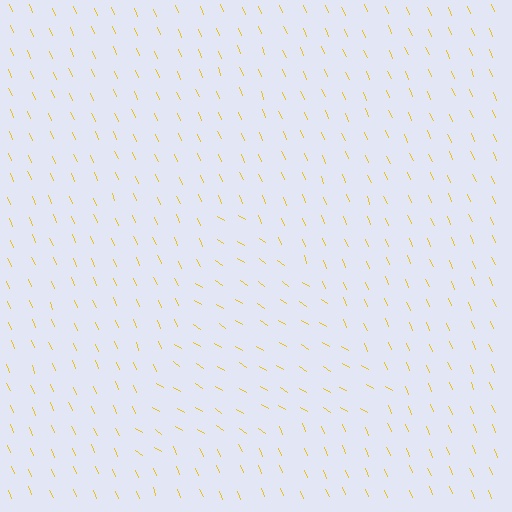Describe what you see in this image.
The image is filled with small yellow line segments. A triangle region in the image has lines oriented differently from the surrounding lines, creating a visible texture boundary.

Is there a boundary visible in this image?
Yes, there is a texture boundary formed by a change in line orientation.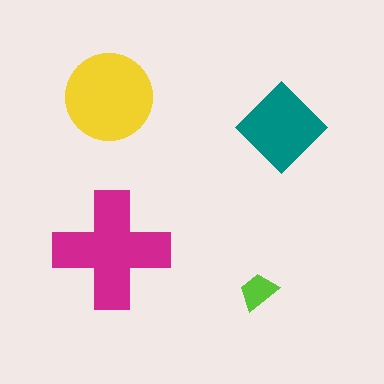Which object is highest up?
The yellow circle is topmost.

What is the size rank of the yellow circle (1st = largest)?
2nd.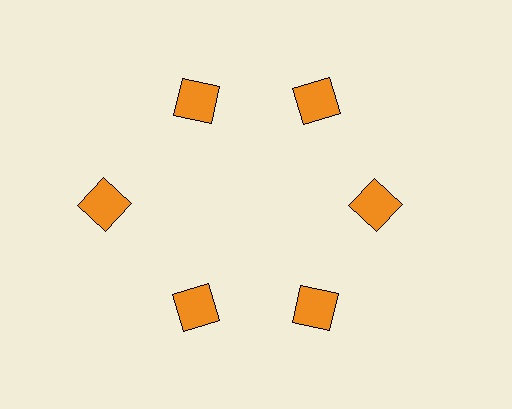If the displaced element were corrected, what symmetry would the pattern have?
It would have 6-fold rotational symmetry — the pattern would map onto itself every 60 degrees.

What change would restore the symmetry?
The symmetry would be restored by moving it inward, back onto the ring so that all 6 squares sit at equal angles and equal distance from the center.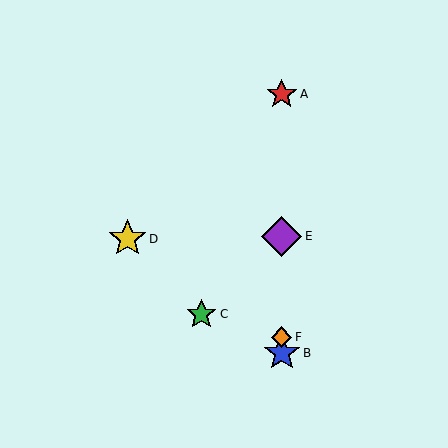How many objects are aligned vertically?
4 objects (A, B, E, F) are aligned vertically.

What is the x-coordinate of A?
Object A is at x≈282.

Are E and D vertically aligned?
No, E is at x≈282 and D is at x≈127.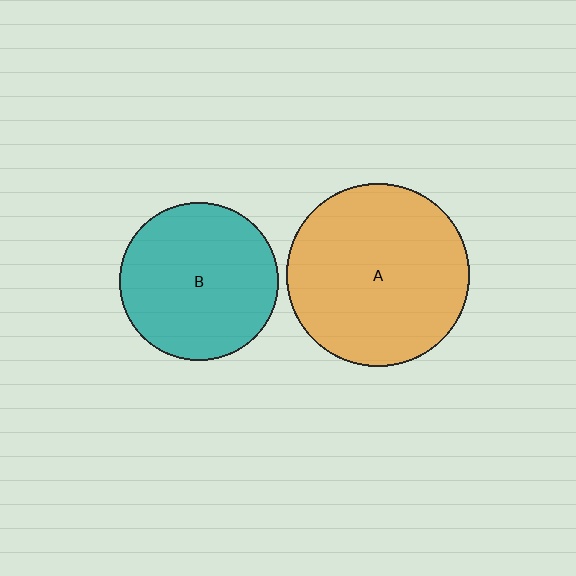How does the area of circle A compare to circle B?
Approximately 1.3 times.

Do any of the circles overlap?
No, none of the circles overlap.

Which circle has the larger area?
Circle A (orange).